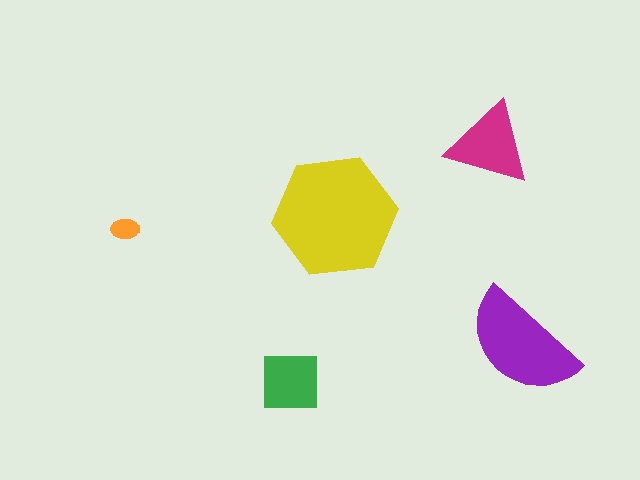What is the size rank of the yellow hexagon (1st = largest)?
1st.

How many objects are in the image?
There are 5 objects in the image.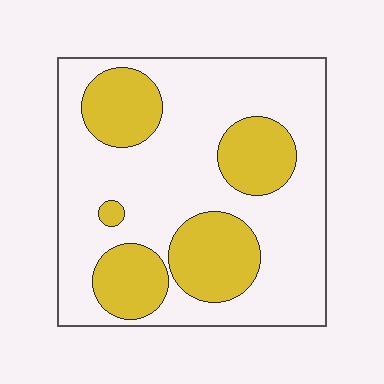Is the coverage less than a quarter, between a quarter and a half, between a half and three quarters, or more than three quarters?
Between a quarter and a half.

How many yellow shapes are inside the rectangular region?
5.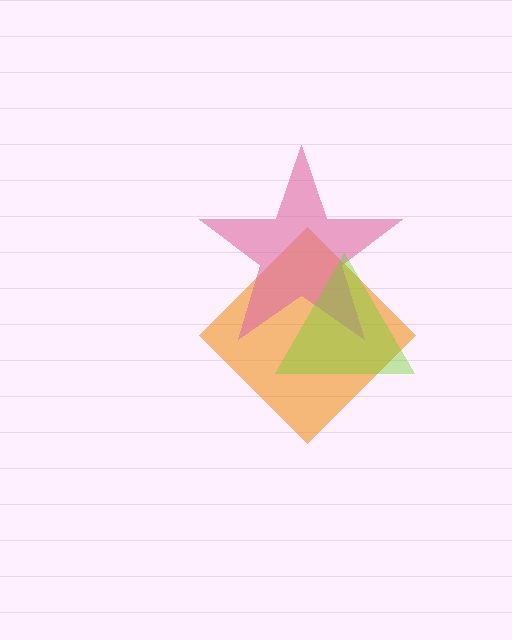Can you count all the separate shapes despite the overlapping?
Yes, there are 3 separate shapes.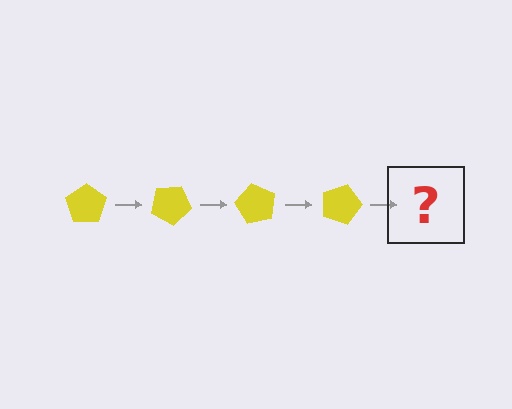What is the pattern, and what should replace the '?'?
The pattern is that the pentagon rotates 30 degrees each step. The '?' should be a yellow pentagon rotated 120 degrees.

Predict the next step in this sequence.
The next step is a yellow pentagon rotated 120 degrees.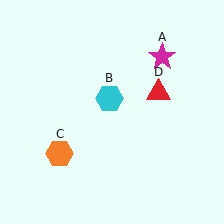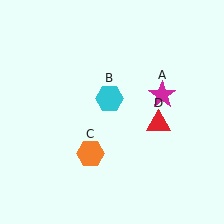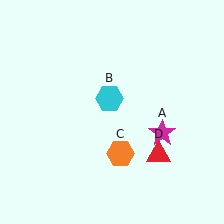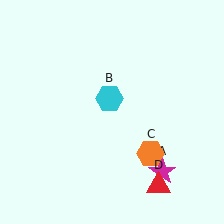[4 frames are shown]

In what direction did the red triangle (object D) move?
The red triangle (object D) moved down.